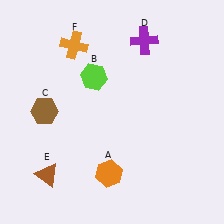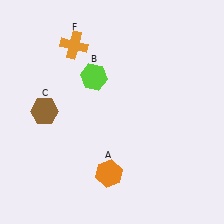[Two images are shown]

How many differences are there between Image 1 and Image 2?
There are 2 differences between the two images.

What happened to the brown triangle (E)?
The brown triangle (E) was removed in Image 2. It was in the bottom-left area of Image 1.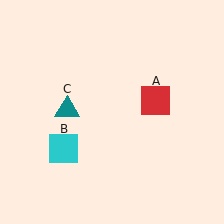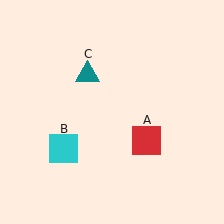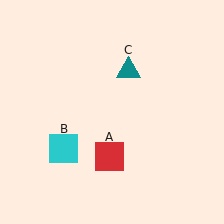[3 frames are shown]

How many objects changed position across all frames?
2 objects changed position: red square (object A), teal triangle (object C).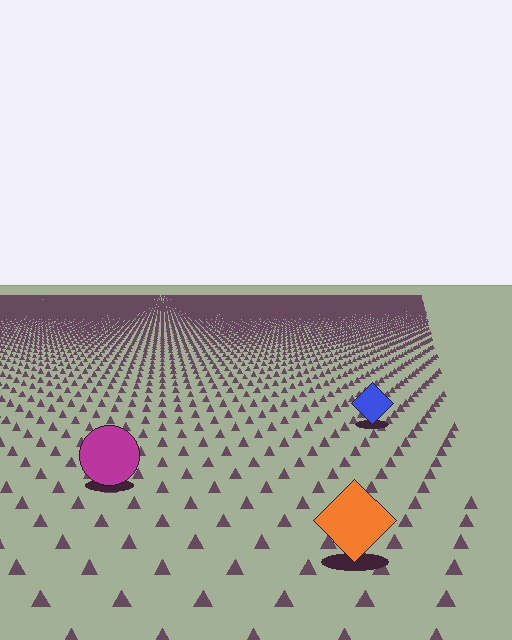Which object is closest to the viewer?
The orange diamond is closest. The texture marks near it are larger and more spread out.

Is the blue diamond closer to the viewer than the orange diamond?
No. The orange diamond is closer — you can tell from the texture gradient: the ground texture is coarser near it.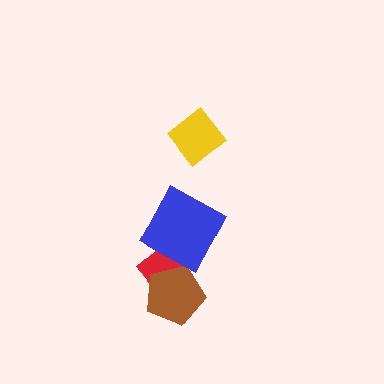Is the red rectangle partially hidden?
Yes, it is partially covered by another shape.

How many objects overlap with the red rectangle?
2 objects overlap with the red rectangle.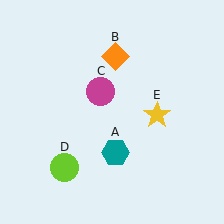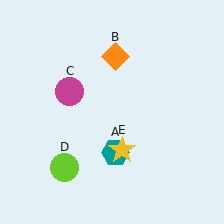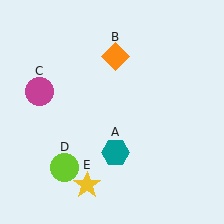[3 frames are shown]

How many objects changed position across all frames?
2 objects changed position: magenta circle (object C), yellow star (object E).